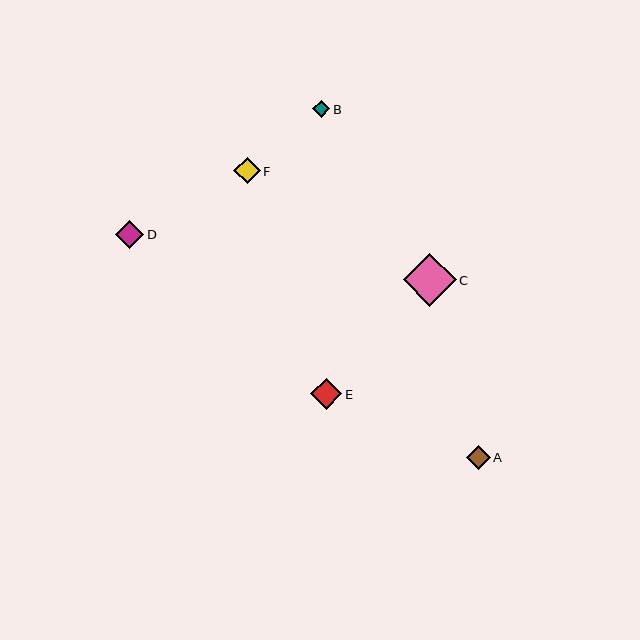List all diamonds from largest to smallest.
From largest to smallest: C, E, D, F, A, B.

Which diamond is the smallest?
Diamond B is the smallest with a size of approximately 17 pixels.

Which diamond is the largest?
Diamond C is the largest with a size of approximately 53 pixels.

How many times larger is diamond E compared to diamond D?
Diamond E is approximately 1.1 times the size of diamond D.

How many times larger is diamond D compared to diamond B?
Diamond D is approximately 1.7 times the size of diamond B.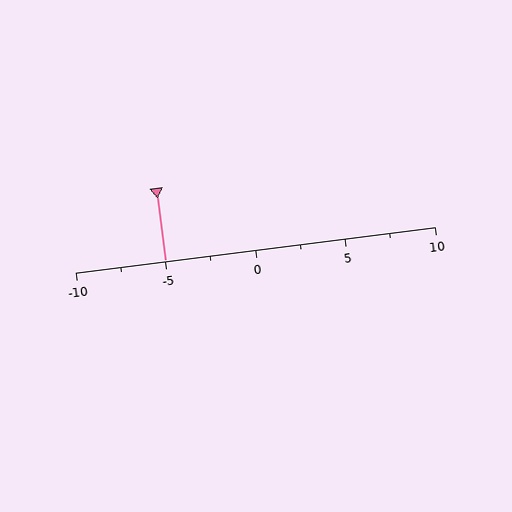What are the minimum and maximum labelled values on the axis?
The axis runs from -10 to 10.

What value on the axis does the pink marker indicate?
The marker indicates approximately -5.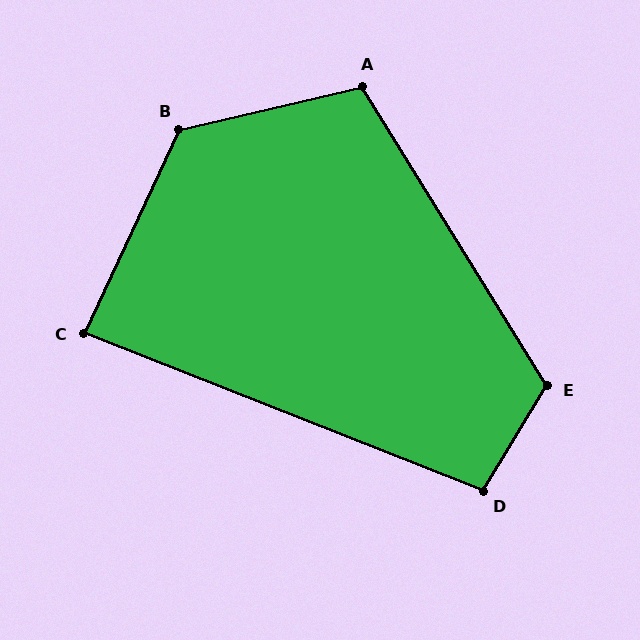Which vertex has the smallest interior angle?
C, at approximately 86 degrees.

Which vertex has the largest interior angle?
B, at approximately 128 degrees.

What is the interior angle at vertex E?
Approximately 117 degrees (obtuse).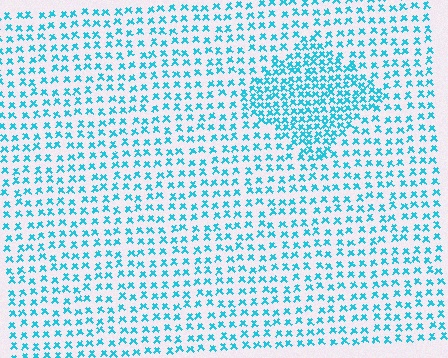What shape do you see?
I see a diamond.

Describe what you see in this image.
The image contains small cyan elements arranged at two different densities. A diamond-shaped region is visible where the elements are more densely packed than the surrounding area.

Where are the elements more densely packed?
The elements are more densely packed inside the diamond boundary.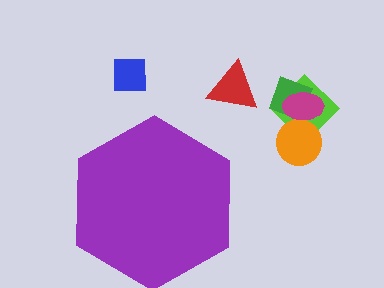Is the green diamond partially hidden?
No, the green diamond is fully visible.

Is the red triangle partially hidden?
No, the red triangle is fully visible.